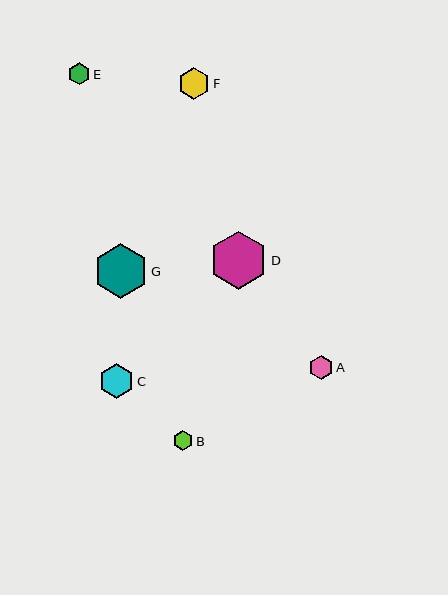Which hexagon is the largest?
Hexagon D is the largest with a size of approximately 58 pixels.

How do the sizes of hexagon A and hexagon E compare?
Hexagon A and hexagon E are approximately the same size.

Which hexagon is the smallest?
Hexagon B is the smallest with a size of approximately 20 pixels.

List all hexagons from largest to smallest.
From largest to smallest: D, G, C, F, A, E, B.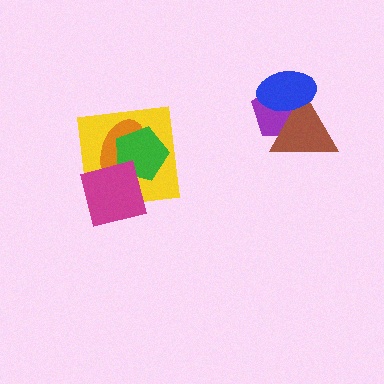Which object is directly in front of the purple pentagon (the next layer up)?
The brown triangle is directly in front of the purple pentagon.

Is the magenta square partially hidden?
No, no other shape covers it.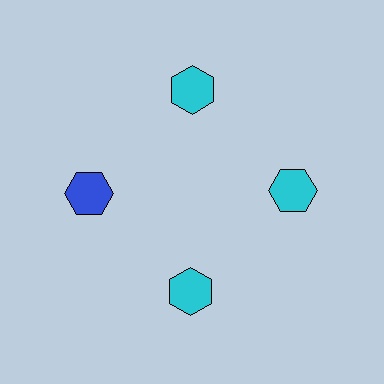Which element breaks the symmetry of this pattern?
The blue hexagon at roughly the 9 o'clock position breaks the symmetry. All other shapes are cyan hexagons.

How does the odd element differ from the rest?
It has a different color: blue instead of cyan.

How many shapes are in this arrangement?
There are 4 shapes arranged in a ring pattern.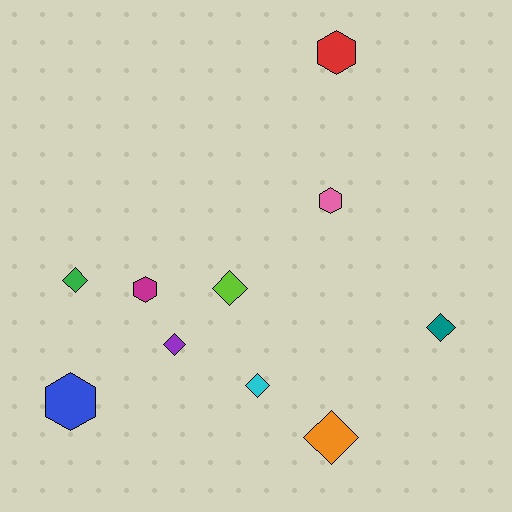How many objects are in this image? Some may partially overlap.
There are 10 objects.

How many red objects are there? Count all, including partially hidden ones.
There is 1 red object.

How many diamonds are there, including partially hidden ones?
There are 6 diamonds.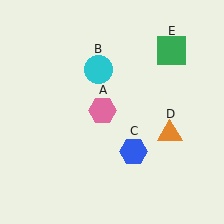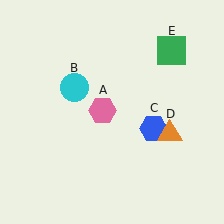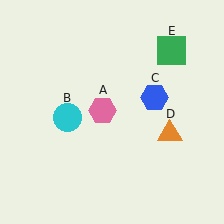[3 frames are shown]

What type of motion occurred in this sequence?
The cyan circle (object B), blue hexagon (object C) rotated counterclockwise around the center of the scene.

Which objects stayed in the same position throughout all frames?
Pink hexagon (object A) and orange triangle (object D) and green square (object E) remained stationary.